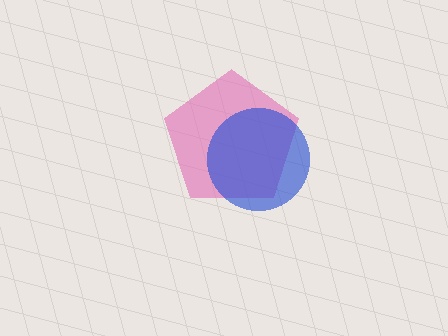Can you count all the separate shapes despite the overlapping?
Yes, there are 2 separate shapes.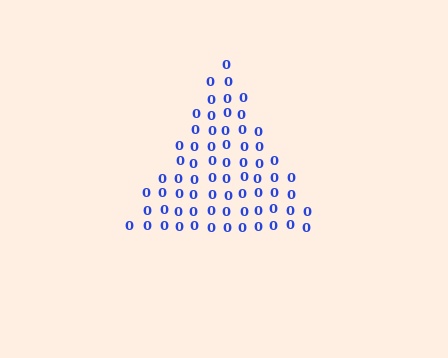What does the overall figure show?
The overall figure shows a triangle.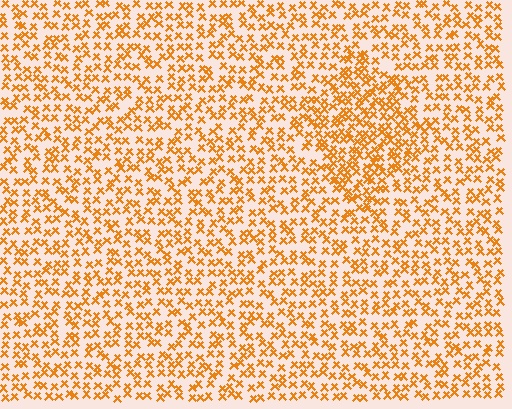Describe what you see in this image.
The image contains small orange elements arranged at two different densities. A diamond-shaped region is visible where the elements are more densely packed than the surrounding area.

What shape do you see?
I see a diamond.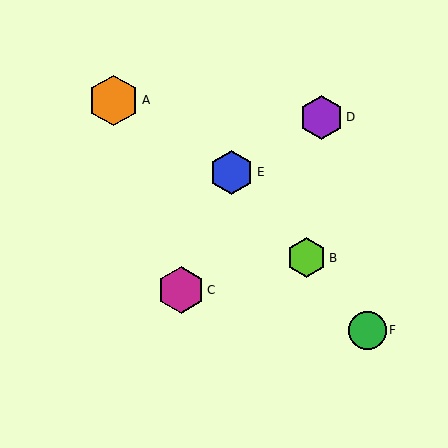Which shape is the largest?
The orange hexagon (labeled A) is the largest.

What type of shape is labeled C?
Shape C is a magenta hexagon.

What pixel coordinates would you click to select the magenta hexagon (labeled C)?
Click at (181, 290) to select the magenta hexagon C.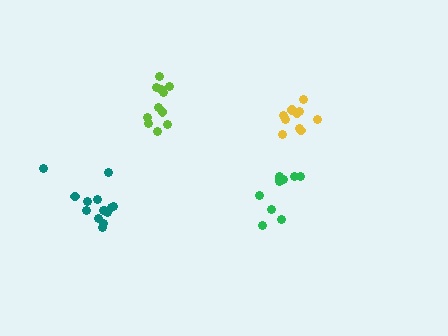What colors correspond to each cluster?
The clusters are colored: green, lime, yellow, teal.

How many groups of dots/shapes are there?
There are 4 groups.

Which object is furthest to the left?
The teal cluster is leftmost.